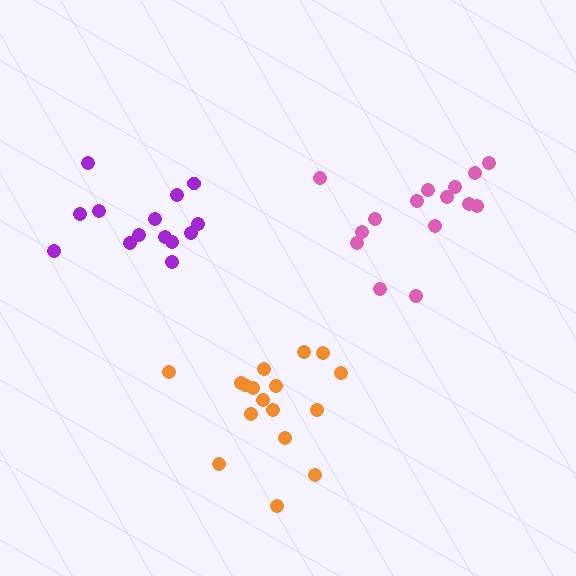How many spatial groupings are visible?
There are 3 spatial groupings.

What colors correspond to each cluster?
The clusters are colored: pink, orange, purple.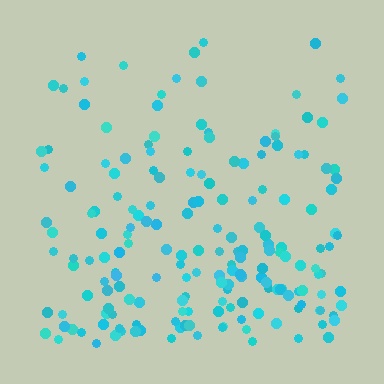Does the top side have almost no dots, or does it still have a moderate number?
Still a moderate number, just noticeably fewer than the bottom.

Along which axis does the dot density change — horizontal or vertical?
Vertical.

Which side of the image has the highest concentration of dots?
The bottom.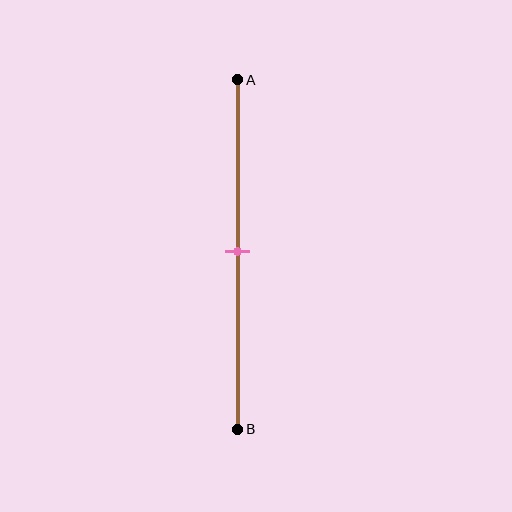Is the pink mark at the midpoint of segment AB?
Yes, the mark is approximately at the midpoint.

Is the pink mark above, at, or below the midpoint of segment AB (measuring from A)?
The pink mark is approximately at the midpoint of segment AB.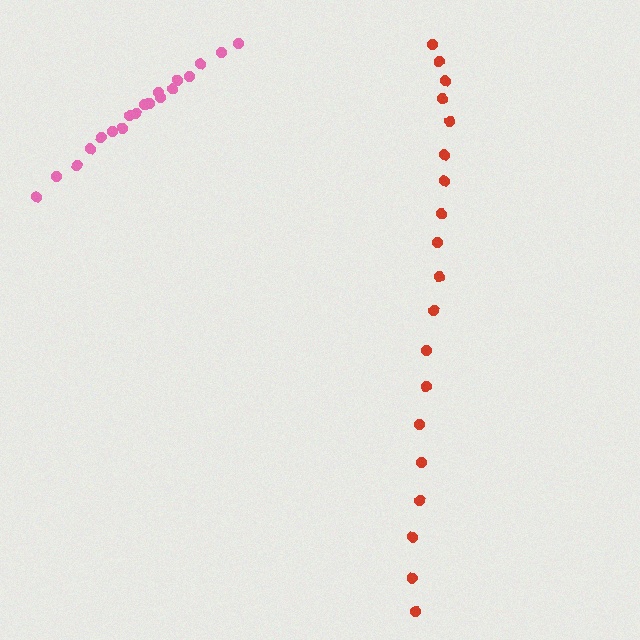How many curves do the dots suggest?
There are 2 distinct paths.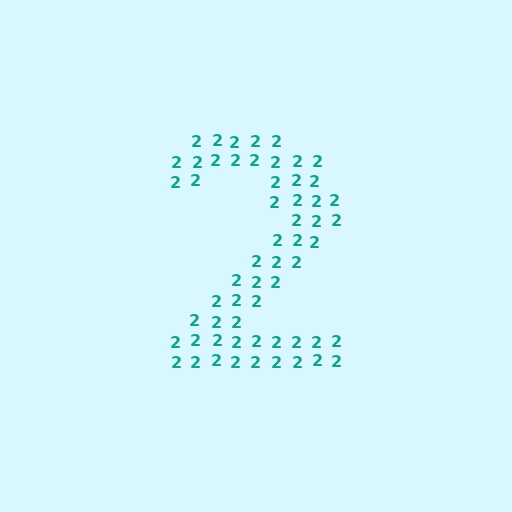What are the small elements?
The small elements are digit 2's.